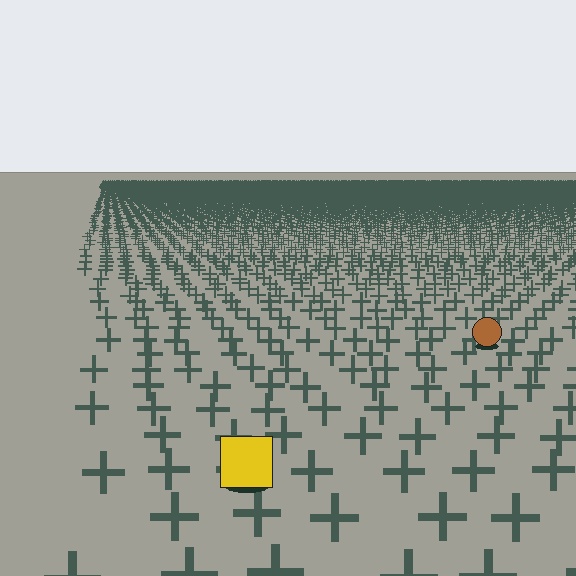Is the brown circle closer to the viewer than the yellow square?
No. The yellow square is closer — you can tell from the texture gradient: the ground texture is coarser near it.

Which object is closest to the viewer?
The yellow square is closest. The texture marks near it are larger and more spread out.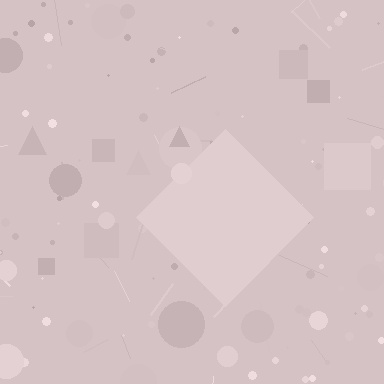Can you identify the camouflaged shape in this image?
The camouflaged shape is a diamond.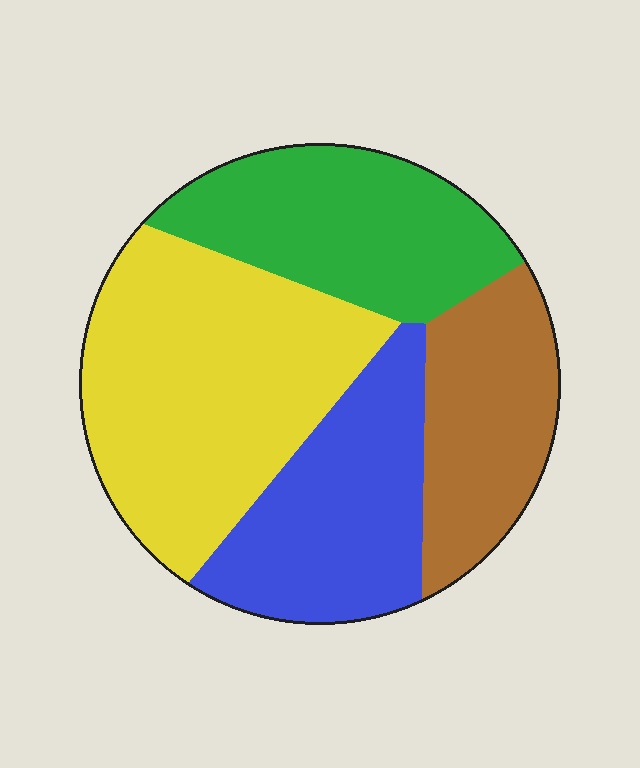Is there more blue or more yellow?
Yellow.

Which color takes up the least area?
Brown, at roughly 20%.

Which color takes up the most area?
Yellow, at roughly 35%.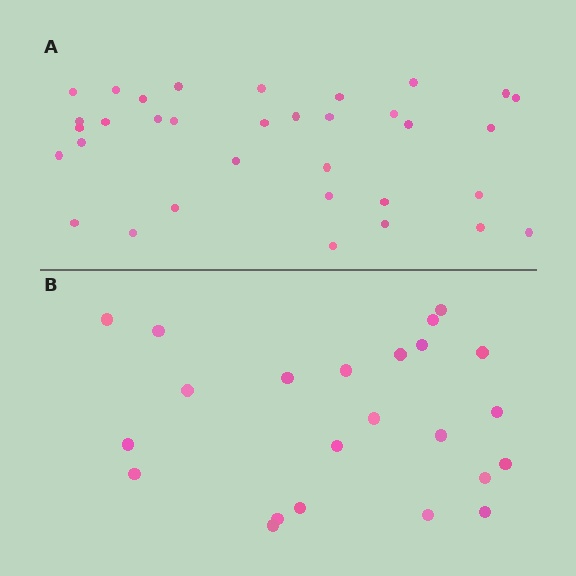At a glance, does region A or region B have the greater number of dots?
Region A (the top region) has more dots.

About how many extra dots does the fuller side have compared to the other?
Region A has roughly 12 or so more dots than region B.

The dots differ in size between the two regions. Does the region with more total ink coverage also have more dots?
No. Region B has more total ink coverage because its dots are larger, but region A actually contains more individual dots. Total area can be misleading — the number of items is what matters here.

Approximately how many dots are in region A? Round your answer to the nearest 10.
About 30 dots. (The exact count is 34, which rounds to 30.)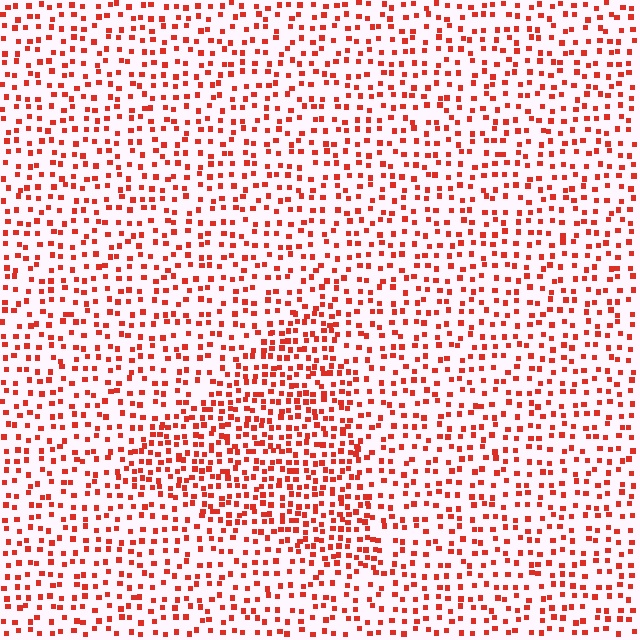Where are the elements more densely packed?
The elements are more densely packed inside the triangle boundary.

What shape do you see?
I see a triangle.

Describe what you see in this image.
The image contains small red elements arranged at two different densities. A triangle-shaped region is visible where the elements are more densely packed than the surrounding area.